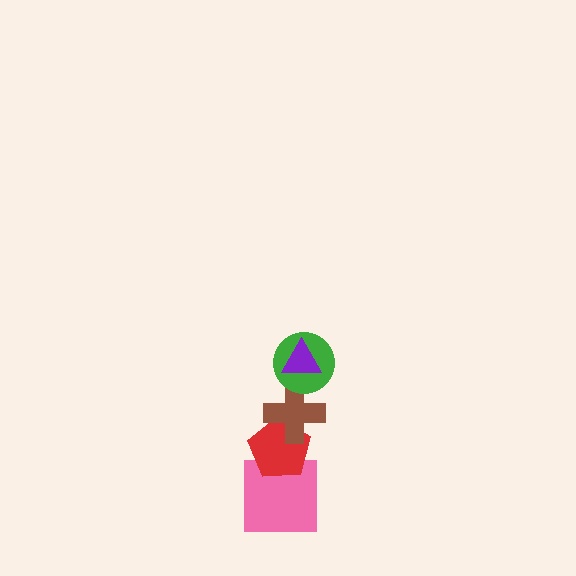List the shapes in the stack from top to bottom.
From top to bottom: the purple triangle, the green circle, the brown cross, the red pentagon, the pink square.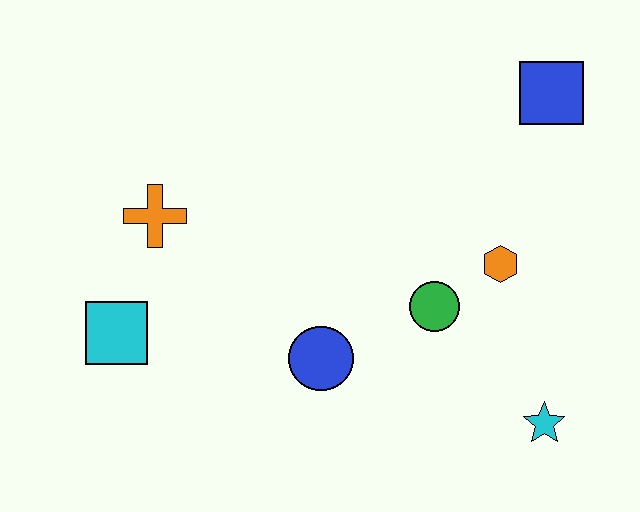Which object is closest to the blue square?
The orange hexagon is closest to the blue square.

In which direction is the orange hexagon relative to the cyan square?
The orange hexagon is to the right of the cyan square.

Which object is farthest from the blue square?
The cyan square is farthest from the blue square.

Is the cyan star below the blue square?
Yes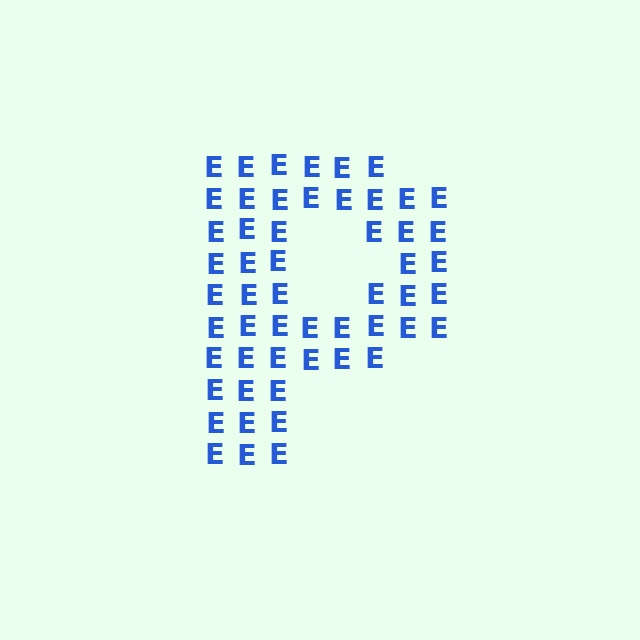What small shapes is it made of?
It is made of small letter E's.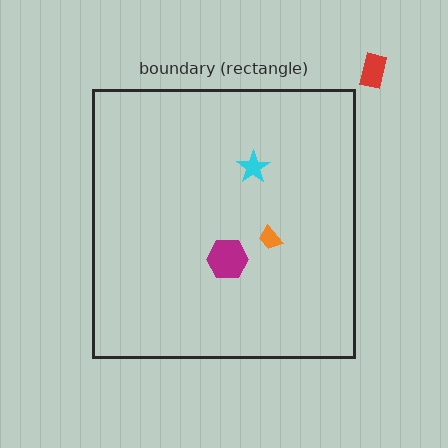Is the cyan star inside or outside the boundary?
Inside.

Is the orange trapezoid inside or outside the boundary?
Inside.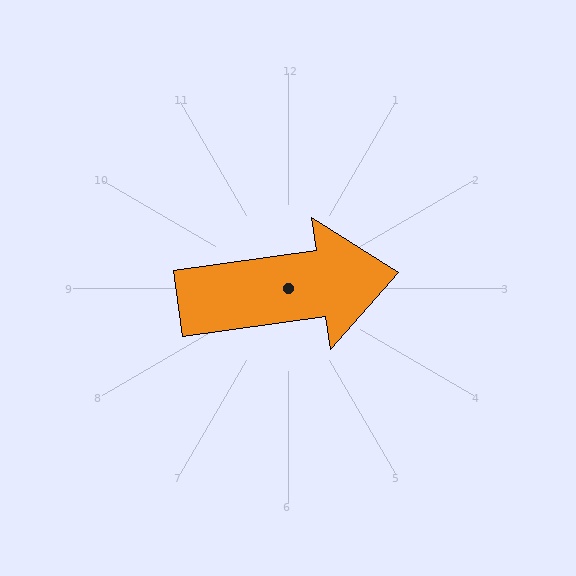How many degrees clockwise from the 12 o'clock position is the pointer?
Approximately 82 degrees.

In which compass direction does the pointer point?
East.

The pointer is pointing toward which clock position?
Roughly 3 o'clock.